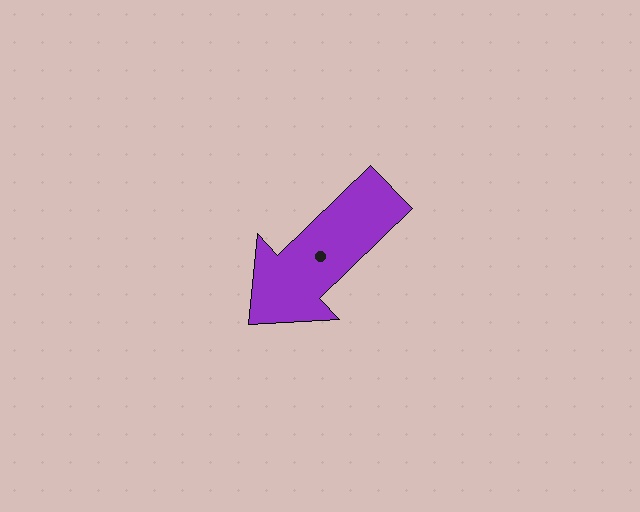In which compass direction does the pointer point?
Southwest.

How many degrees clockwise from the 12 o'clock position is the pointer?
Approximately 226 degrees.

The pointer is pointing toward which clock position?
Roughly 8 o'clock.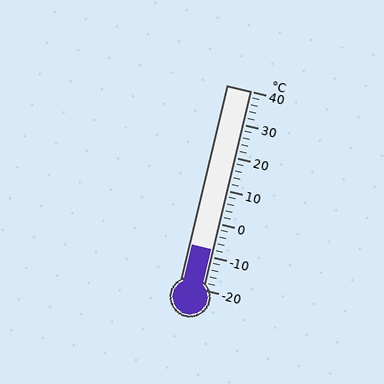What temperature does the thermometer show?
The thermometer shows approximately -8°C.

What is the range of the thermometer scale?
The thermometer scale ranges from -20°C to 40°C.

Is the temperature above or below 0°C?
The temperature is below 0°C.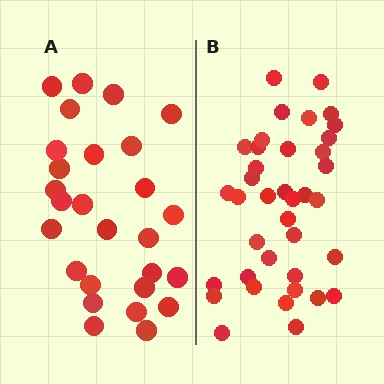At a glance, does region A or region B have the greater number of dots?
Region B (the right region) has more dots.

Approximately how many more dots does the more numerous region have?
Region B has roughly 12 or so more dots than region A.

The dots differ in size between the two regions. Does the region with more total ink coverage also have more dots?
No. Region A has more total ink coverage because its dots are larger, but region B actually contains more individual dots. Total area can be misleading — the number of items is what matters here.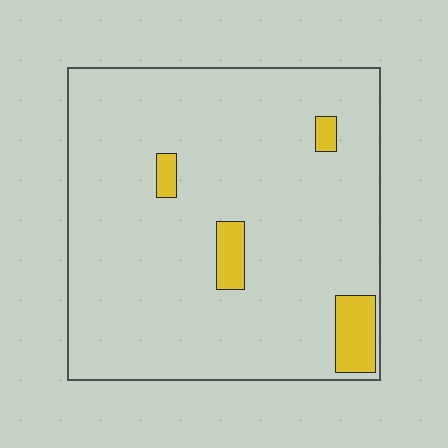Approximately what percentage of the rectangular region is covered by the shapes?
Approximately 5%.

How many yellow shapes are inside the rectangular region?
4.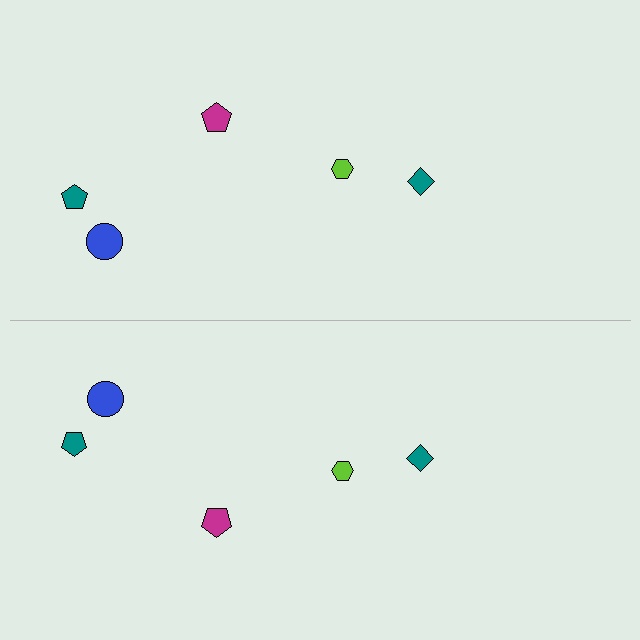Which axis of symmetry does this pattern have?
The pattern has a horizontal axis of symmetry running through the center of the image.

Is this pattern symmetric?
Yes, this pattern has bilateral (reflection) symmetry.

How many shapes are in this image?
There are 10 shapes in this image.